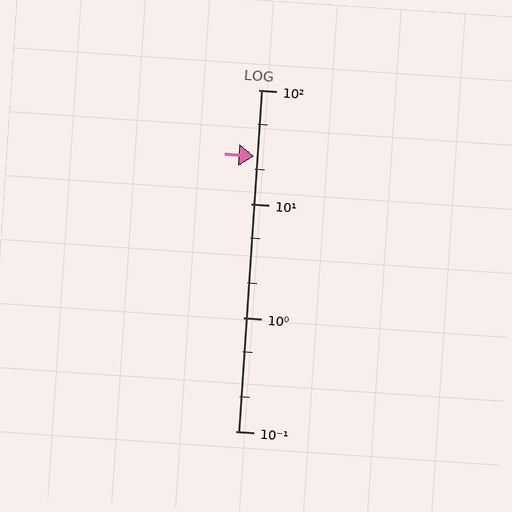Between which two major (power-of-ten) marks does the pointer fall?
The pointer is between 10 and 100.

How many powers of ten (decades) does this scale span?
The scale spans 3 decades, from 0.1 to 100.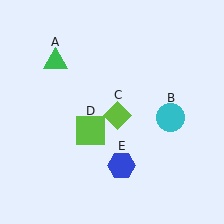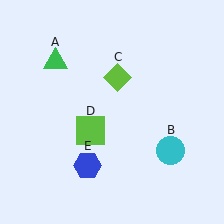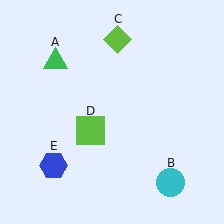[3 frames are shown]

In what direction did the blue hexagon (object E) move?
The blue hexagon (object E) moved left.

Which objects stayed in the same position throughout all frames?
Green triangle (object A) and lime square (object D) remained stationary.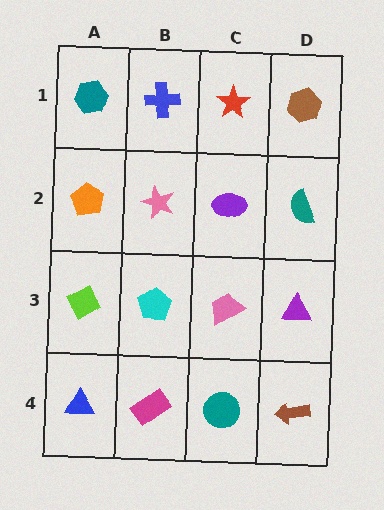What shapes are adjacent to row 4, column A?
A lime diamond (row 3, column A), a magenta rectangle (row 4, column B).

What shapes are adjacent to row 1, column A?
An orange pentagon (row 2, column A), a blue cross (row 1, column B).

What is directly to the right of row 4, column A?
A magenta rectangle.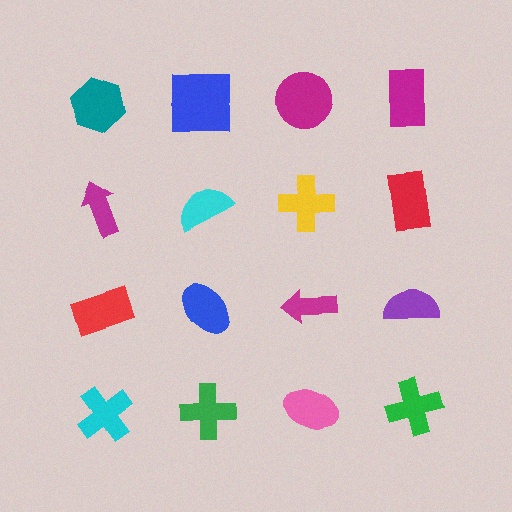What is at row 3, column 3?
A magenta arrow.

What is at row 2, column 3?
A yellow cross.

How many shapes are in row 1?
4 shapes.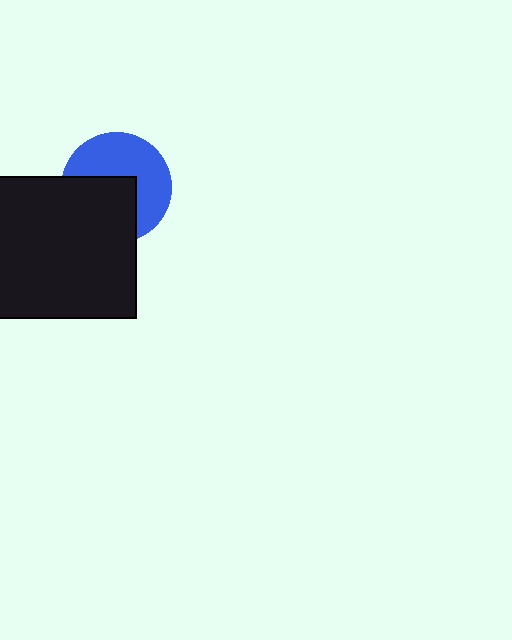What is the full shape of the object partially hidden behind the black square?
The partially hidden object is a blue circle.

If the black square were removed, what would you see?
You would see the complete blue circle.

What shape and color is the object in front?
The object in front is a black square.